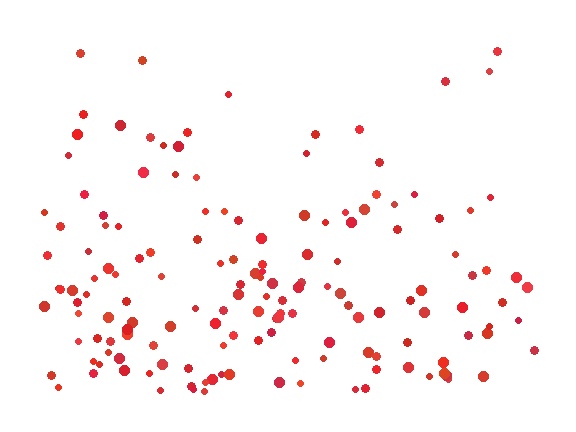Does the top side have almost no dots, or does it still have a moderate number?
Still a moderate number, just noticeably fewer than the bottom.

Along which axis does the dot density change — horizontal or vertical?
Vertical.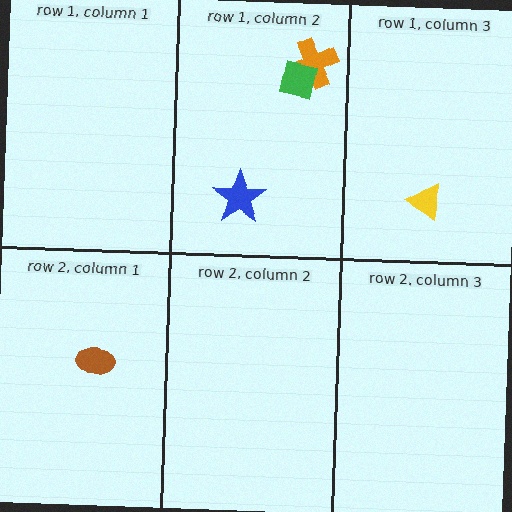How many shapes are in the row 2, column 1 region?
1.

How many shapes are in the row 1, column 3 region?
1.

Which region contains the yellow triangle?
The row 1, column 3 region.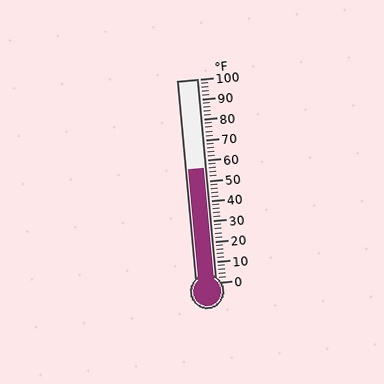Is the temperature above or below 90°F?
The temperature is below 90°F.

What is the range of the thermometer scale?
The thermometer scale ranges from 0°F to 100°F.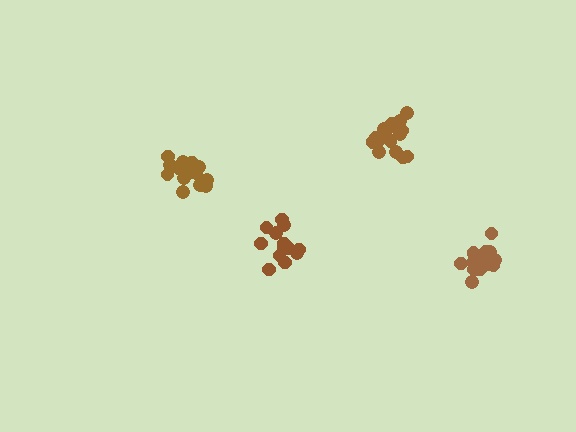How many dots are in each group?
Group 1: 17 dots, Group 2: 13 dots, Group 3: 16 dots, Group 4: 18 dots (64 total).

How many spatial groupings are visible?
There are 4 spatial groupings.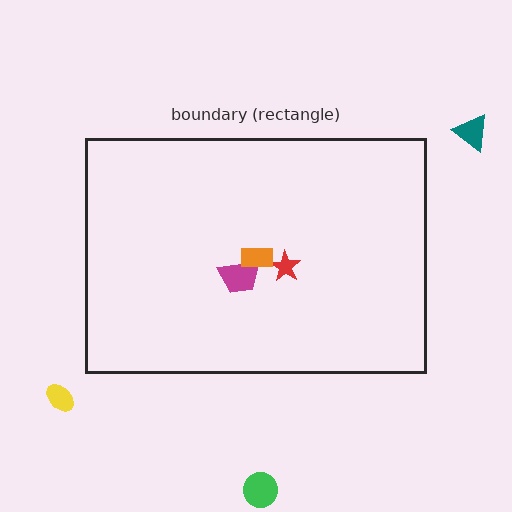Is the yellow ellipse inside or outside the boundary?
Outside.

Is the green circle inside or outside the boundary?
Outside.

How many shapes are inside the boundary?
3 inside, 3 outside.